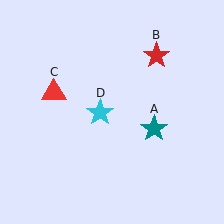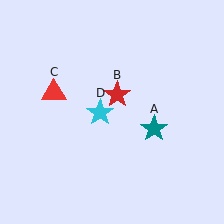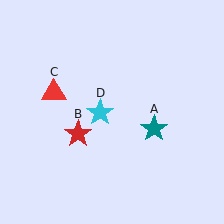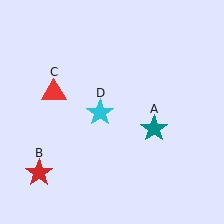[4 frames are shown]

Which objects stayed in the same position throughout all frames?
Teal star (object A) and red triangle (object C) and cyan star (object D) remained stationary.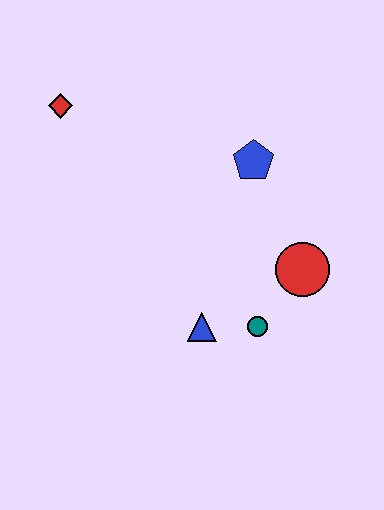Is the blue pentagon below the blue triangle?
No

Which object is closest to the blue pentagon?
The red circle is closest to the blue pentagon.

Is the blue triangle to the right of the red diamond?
Yes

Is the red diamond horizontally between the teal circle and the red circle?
No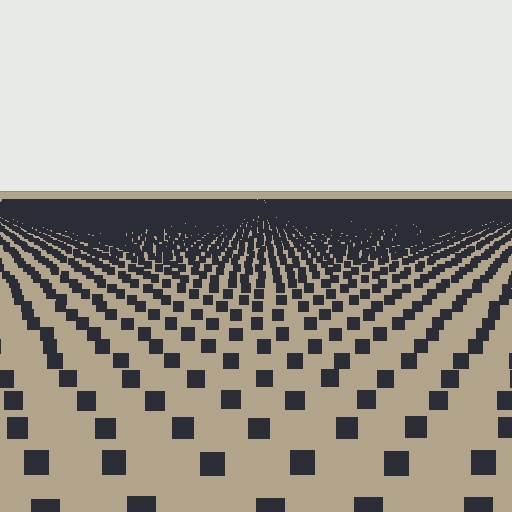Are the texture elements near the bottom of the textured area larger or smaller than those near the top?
Larger. Near the bottom, elements are closer to the viewer and appear at a bigger on-screen size.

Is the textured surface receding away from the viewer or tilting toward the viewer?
The surface is receding away from the viewer. Texture elements get smaller and denser toward the top.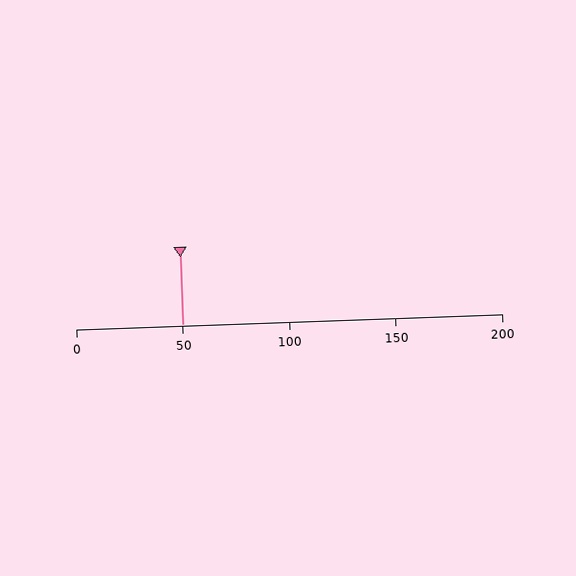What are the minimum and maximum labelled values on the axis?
The axis runs from 0 to 200.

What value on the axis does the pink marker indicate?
The marker indicates approximately 50.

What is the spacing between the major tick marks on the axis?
The major ticks are spaced 50 apart.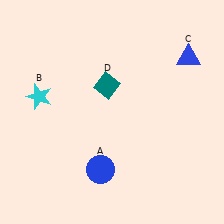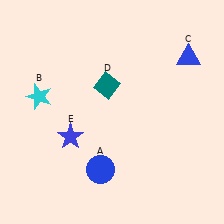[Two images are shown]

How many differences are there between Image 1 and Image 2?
There is 1 difference between the two images.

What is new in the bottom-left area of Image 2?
A blue star (E) was added in the bottom-left area of Image 2.